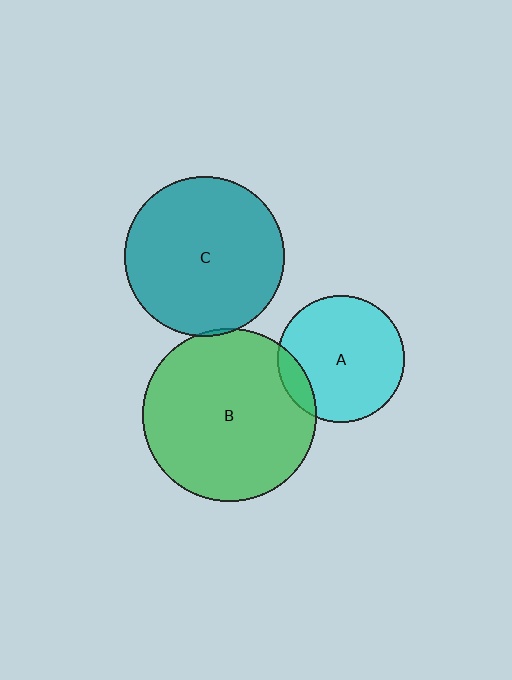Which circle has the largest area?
Circle B (green).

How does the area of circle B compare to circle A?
Approximately 1.9 times.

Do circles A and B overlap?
Yes.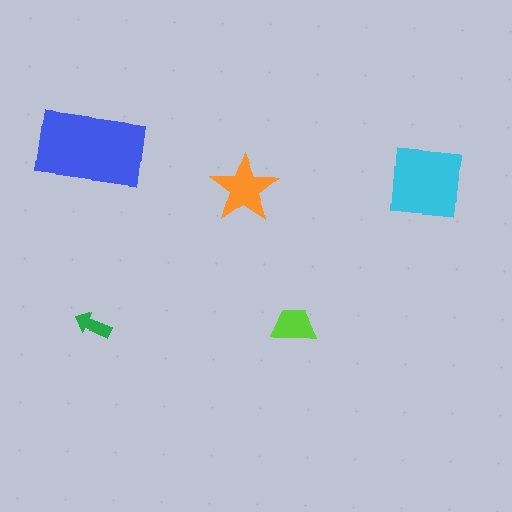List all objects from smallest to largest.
The green arrow, the lime trapezoid, the orange star, the cyan square, the blue rectangle.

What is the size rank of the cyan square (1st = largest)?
2nd.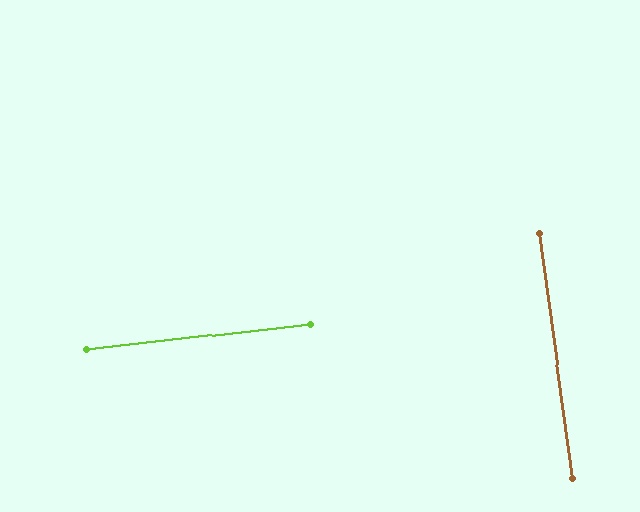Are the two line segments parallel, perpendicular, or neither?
Perpendicular — they meet at approximately 89°.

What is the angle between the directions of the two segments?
Approximately 89 degrees.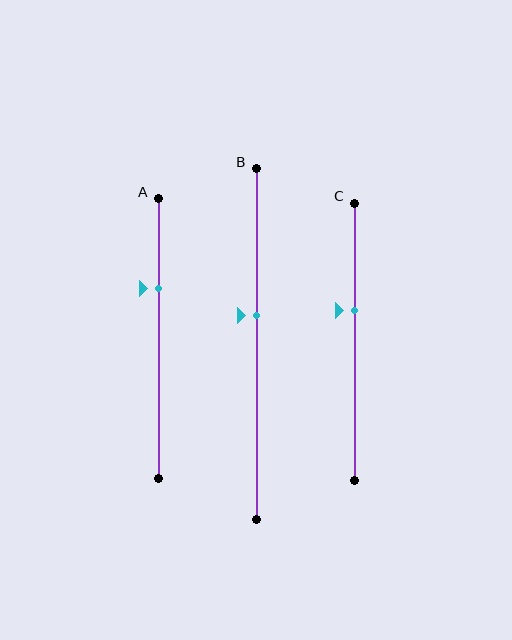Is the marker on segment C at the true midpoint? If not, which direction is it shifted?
No, the marker on segment C is shifted upward by about 11% of the segment length.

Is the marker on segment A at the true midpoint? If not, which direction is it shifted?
No, the marker on segment A is shifted upward by about 18% of the segment length.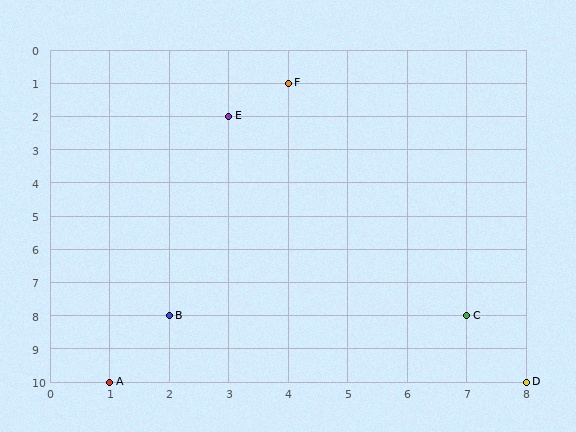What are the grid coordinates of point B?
Point B is at grid coordinates (2, 8).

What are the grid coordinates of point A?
Point A is at grid coordinates (1, 10).